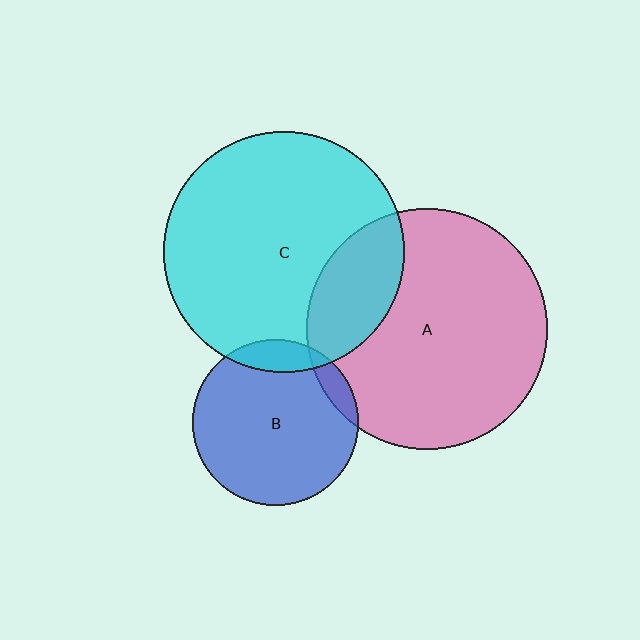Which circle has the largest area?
Circle C (cyan).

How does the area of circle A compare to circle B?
Approximately 2.1 times.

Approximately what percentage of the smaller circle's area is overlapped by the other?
Approximately 10%.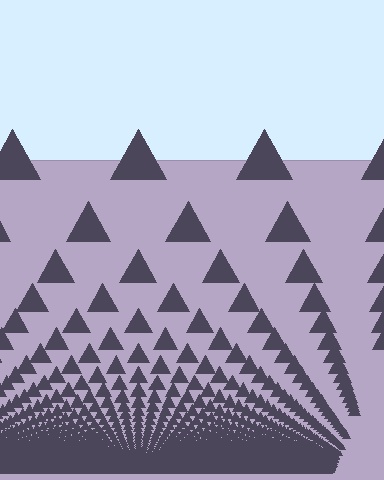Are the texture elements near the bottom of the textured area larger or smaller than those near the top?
Smaller. The gradient is inverted — elements near the bottom are smaller and denser.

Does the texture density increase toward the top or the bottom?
Density increases toward the bottom.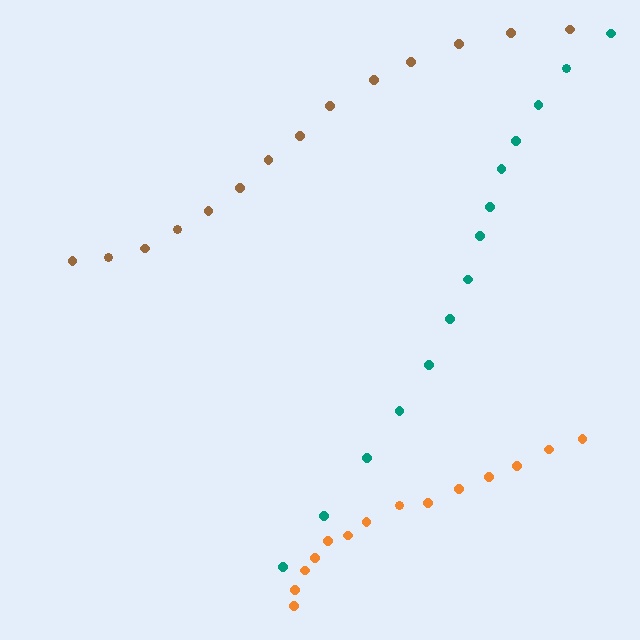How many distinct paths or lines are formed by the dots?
There are 3 distinct paths.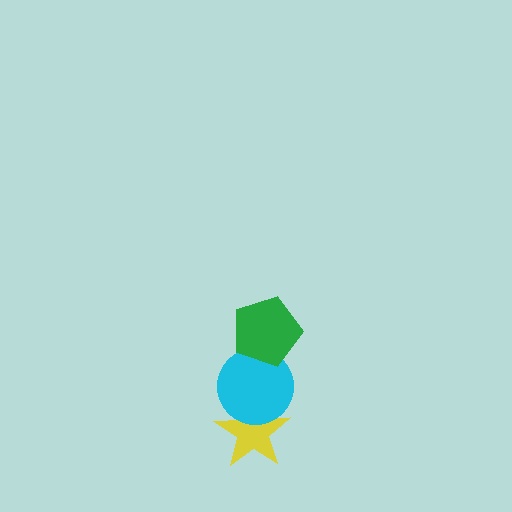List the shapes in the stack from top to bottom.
From top to bottom: the green pentagon, the cyan circle, the yellow star.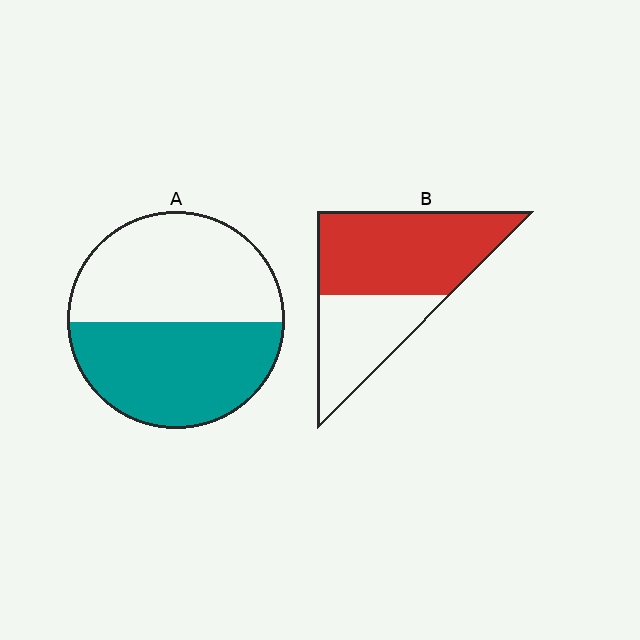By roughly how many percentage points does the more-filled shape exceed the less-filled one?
By roughly 15 percentage points (B over A).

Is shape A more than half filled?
Roughly half.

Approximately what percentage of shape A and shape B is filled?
A is approximately 50% and B is approximately 60%.